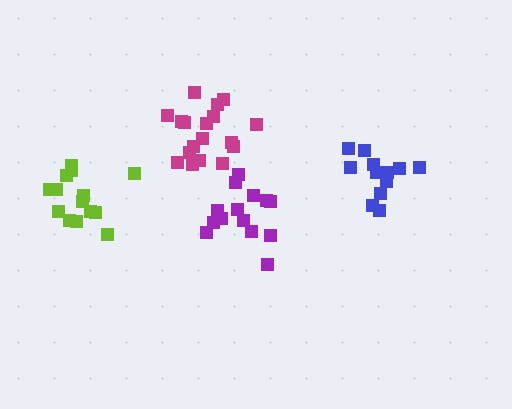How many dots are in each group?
Group 1: 18 dots, Group 2: 14 dots, Group 3: 14 dots, Group 4: 12 dots (58 total).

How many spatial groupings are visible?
There are 4 spatial groupings.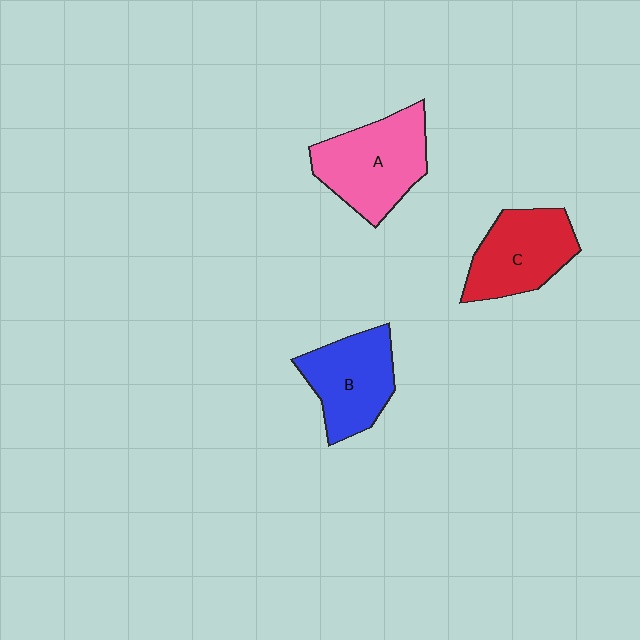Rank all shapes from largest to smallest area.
From largest to smallest: A (pink), C (red), B (blue).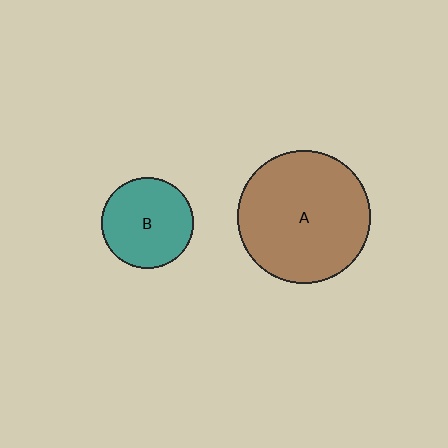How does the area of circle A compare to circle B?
Approximately 2.1 times.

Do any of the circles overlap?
No, none of the circles overlap.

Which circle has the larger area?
Circle A (brown).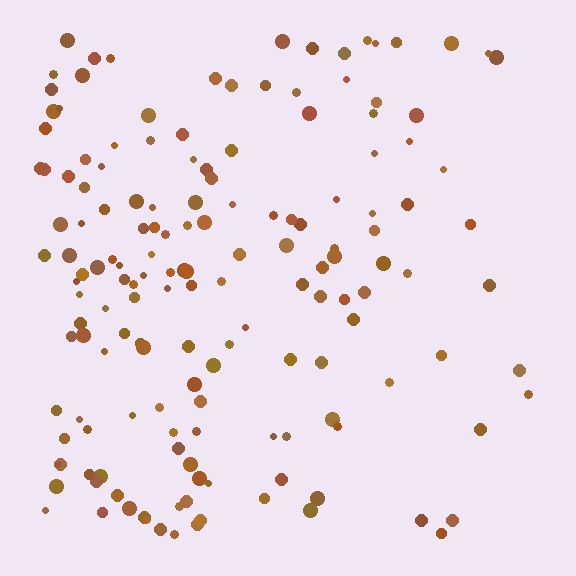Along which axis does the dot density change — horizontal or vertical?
Horizontal.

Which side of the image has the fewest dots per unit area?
The right.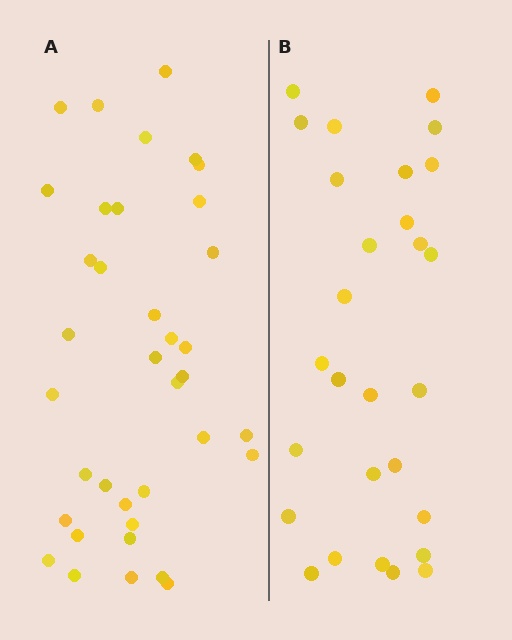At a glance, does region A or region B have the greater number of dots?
Region A (the left region) has more dots.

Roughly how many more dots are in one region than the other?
Region A has roughly 8 or so more dots than region B.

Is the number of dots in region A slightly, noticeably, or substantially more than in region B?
Region A has noticeably more, but not dramatically so. The ratio is roughly 1.3 to 1.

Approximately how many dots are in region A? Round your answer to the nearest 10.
About 40 dots. (The exact count is 37, which rounds to 40.)